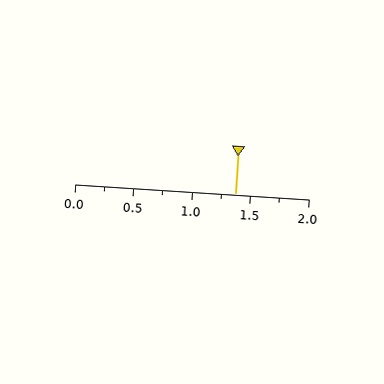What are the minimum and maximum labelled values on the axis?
The axis runs from 0.0 to 2.0.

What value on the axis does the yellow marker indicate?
The marker indicates approximately 1.38.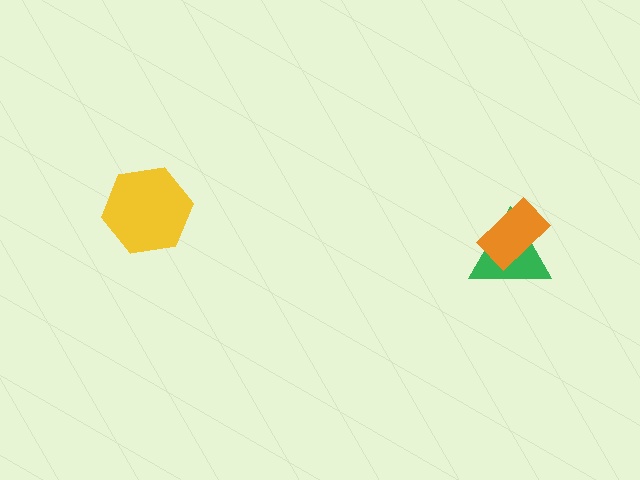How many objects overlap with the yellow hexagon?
0 objects overlap with the yellow hexagon.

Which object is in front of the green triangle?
The orange rectangle is in front of the green triangle.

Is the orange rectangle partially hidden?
No, no other shape covers it.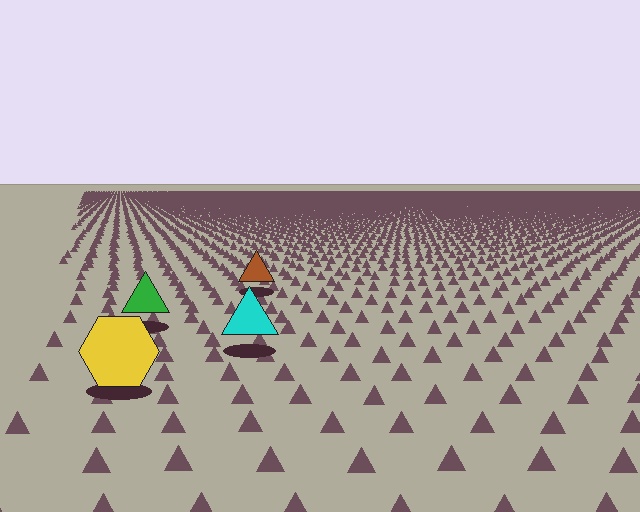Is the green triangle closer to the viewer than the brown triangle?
Yes. The green triangle is closer — you can tell from the texture gradient: the ground texture is coarser near it.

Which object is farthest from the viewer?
The brown triangle is farthest from the viewer. It appears smaller and the ground texture around it is denser.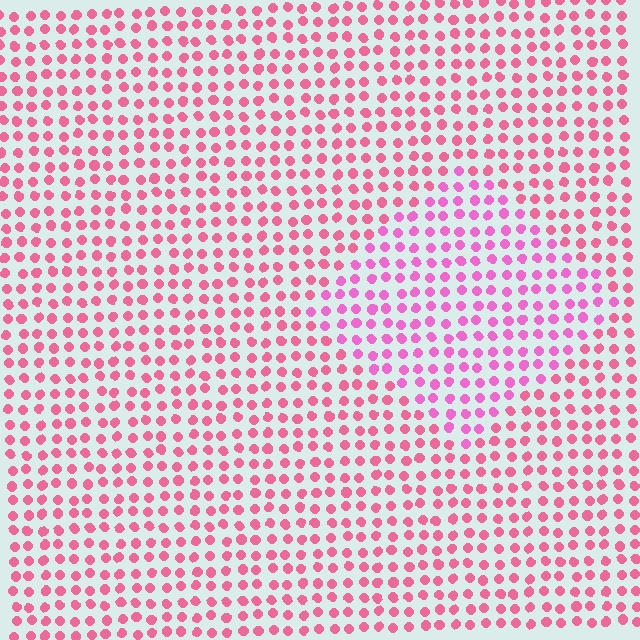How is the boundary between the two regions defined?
The boundary is defined purely by a slight shift in hue (about 23 degrees). Spacing, size, and orientation are identical on both sides.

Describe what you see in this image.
The image is filled with small pink elements in a uniform arrangement. A diamond-shaped region is visible where the elements are tinted to a slightly different hue, forming a subtle color boundary.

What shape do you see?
I see a diamond.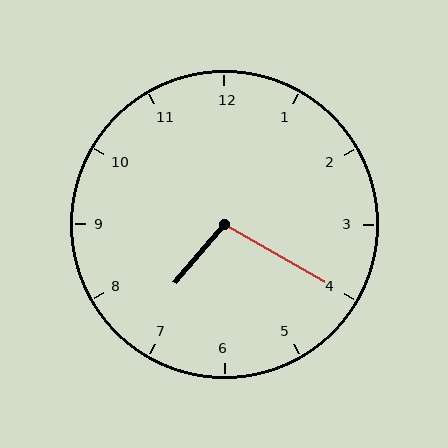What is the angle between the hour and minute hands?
Approximately 100 degrees.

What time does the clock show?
7:20.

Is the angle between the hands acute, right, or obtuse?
It is obtuse.